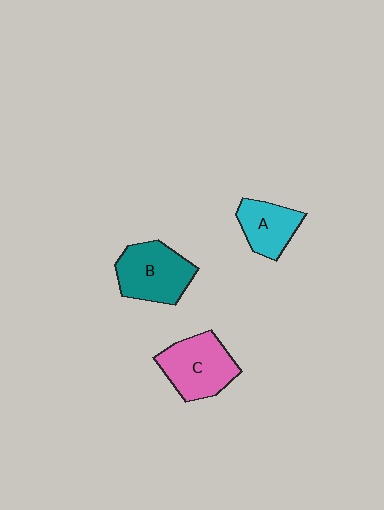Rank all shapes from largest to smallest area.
From largest to smallest: C (pink), B (teal), A (cyan).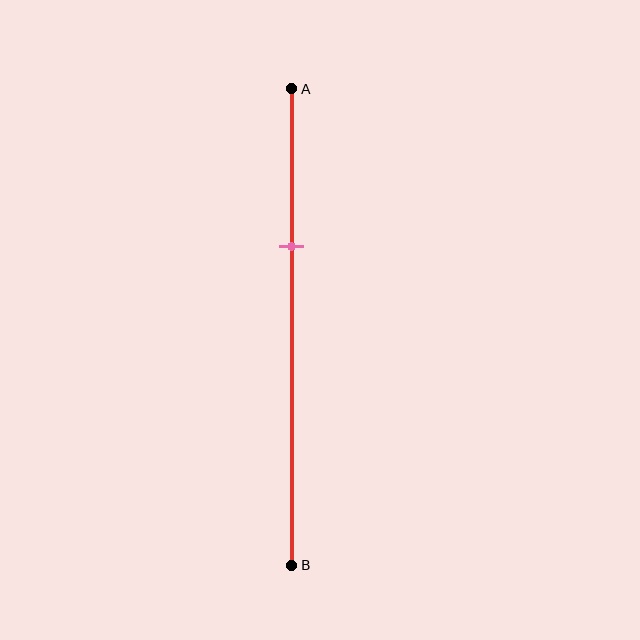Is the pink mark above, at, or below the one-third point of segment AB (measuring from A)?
The pink mark is approximately at the one-third point of segment AB.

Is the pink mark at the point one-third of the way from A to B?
Yes, the mark is approximately at the one-third point.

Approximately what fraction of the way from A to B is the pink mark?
The pink mark is approximately 35% of the way from A to B.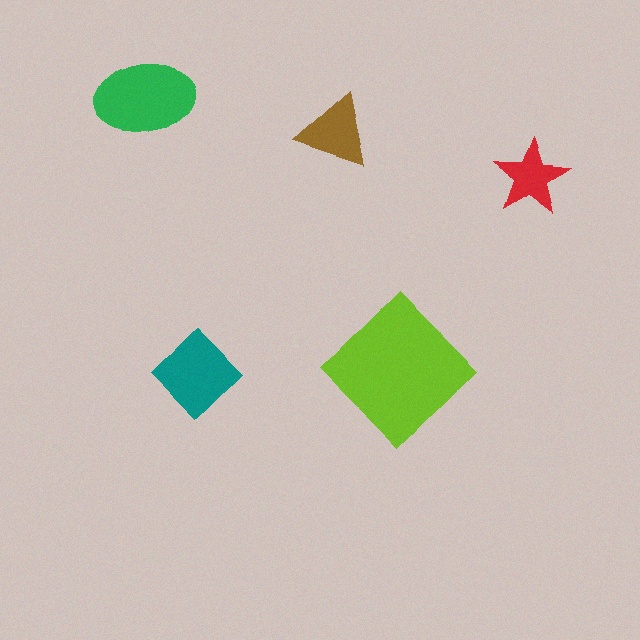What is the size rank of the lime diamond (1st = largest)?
1st.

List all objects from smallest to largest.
The red star, the brown triangle, the teal diamond, the green ellipse, the lime diamond.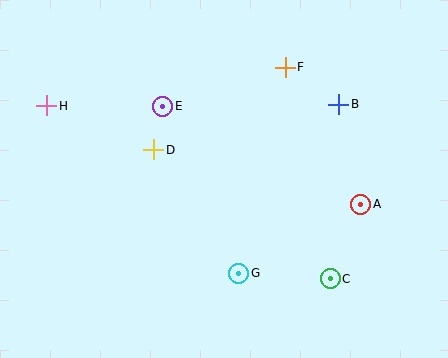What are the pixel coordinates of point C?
Point C is at (330, 279).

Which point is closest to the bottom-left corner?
Point G is closest to the bottom-left corner.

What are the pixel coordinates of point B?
Point B is at (339, 104).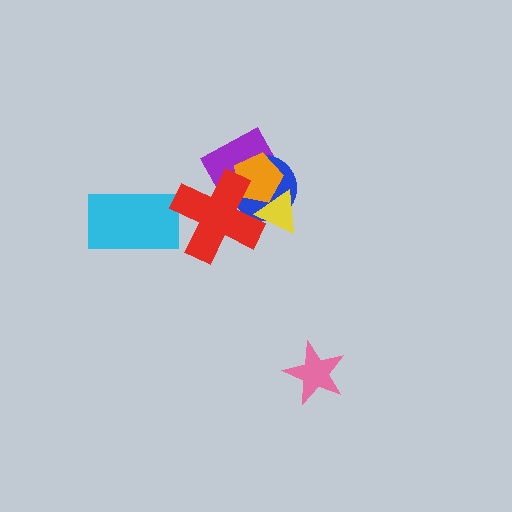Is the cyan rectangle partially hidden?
No, no other shape covers it.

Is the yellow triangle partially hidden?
Yes, it is partially covered by another shape.